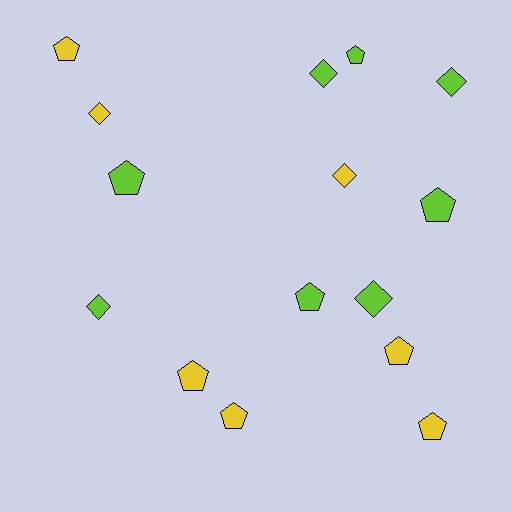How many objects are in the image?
There are 15 objects.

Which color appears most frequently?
Lime, with 8 objects.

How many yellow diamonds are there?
There are 2 yellow diamonds.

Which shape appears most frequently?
Pentagon, with 9 objects.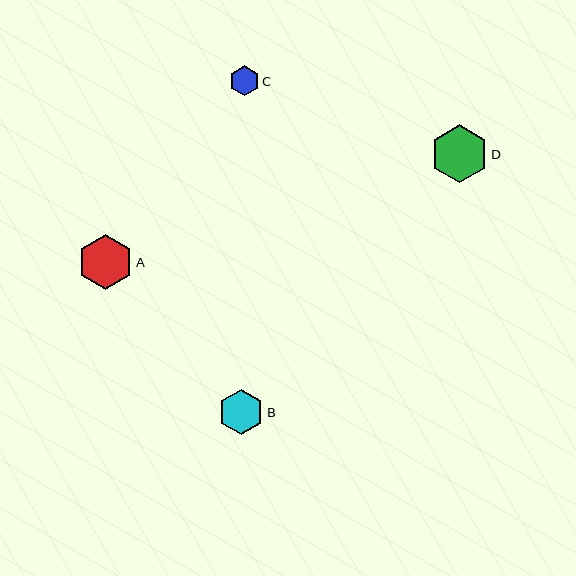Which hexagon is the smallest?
Hexagon C is the smallest with a size of approximately 30 pixels.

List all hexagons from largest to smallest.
From largest to smallest: D, A, B, C.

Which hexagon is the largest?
Hexagon D is the largest with a size of approximately 58 pixels.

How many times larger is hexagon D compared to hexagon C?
Hexagon D is approximately 1.9 times the size of hexagon C.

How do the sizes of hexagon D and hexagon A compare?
Hexagon D and hexagon A are approximately the same size.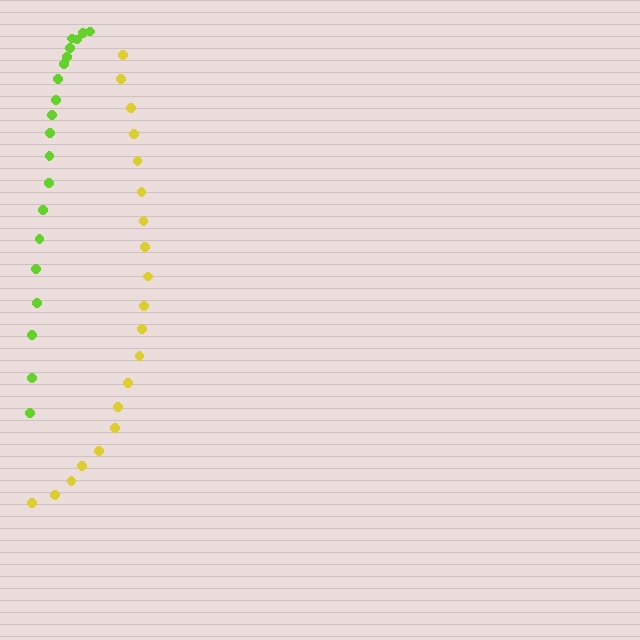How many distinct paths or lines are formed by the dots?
There are 2 distinct paths.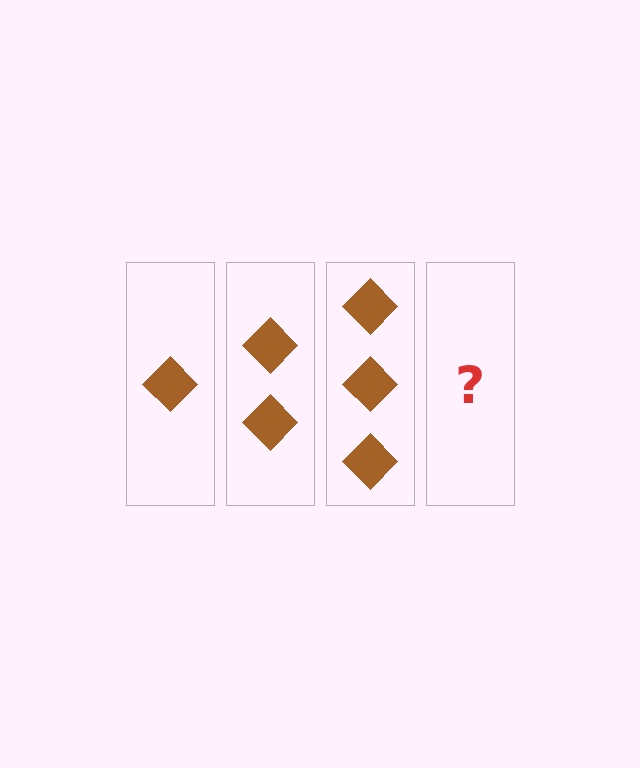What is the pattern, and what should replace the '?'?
The pattern is that each step adds one more diamond. The '?' should be 4 diamonds.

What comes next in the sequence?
The next element should be 4 diamonds.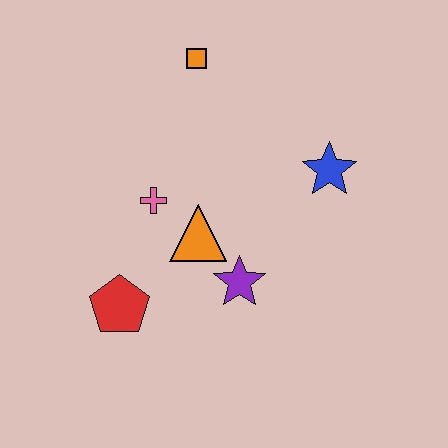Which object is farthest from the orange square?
The red pentagon is farthest from the orange square.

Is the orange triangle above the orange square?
No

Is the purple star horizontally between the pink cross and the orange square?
No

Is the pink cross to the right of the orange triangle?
No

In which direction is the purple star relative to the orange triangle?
The purple star is below the orange triangle.